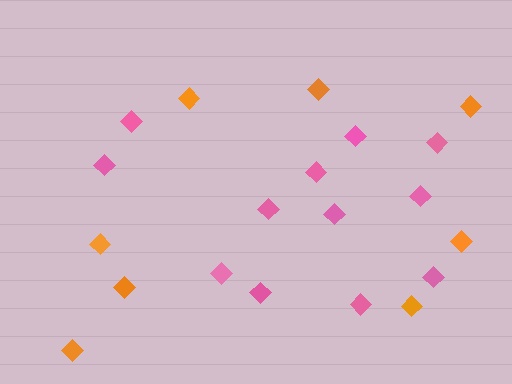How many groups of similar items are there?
There are 2 groups: one group of pink diamonds (12) and one group of orange diamonds (8).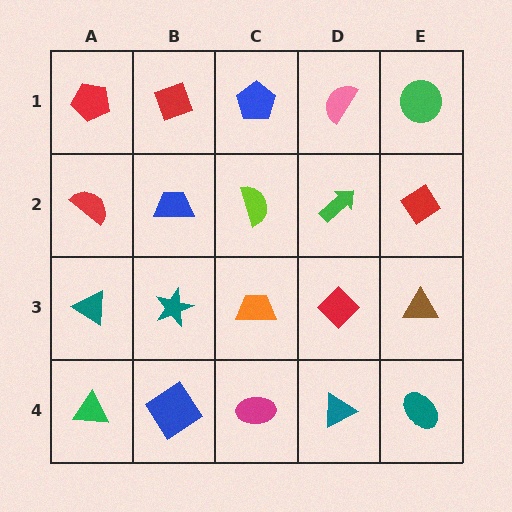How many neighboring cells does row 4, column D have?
3.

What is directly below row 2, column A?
A teal triangle.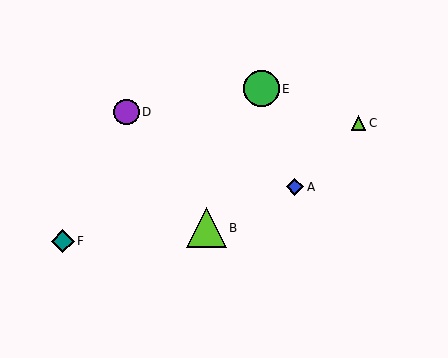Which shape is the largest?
The lime triangle (labeled B) is the largest.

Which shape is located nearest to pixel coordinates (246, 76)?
The green circle (labeled E) at (261, 89) is nearest to that location.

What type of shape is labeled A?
Shape A is a blue diamond.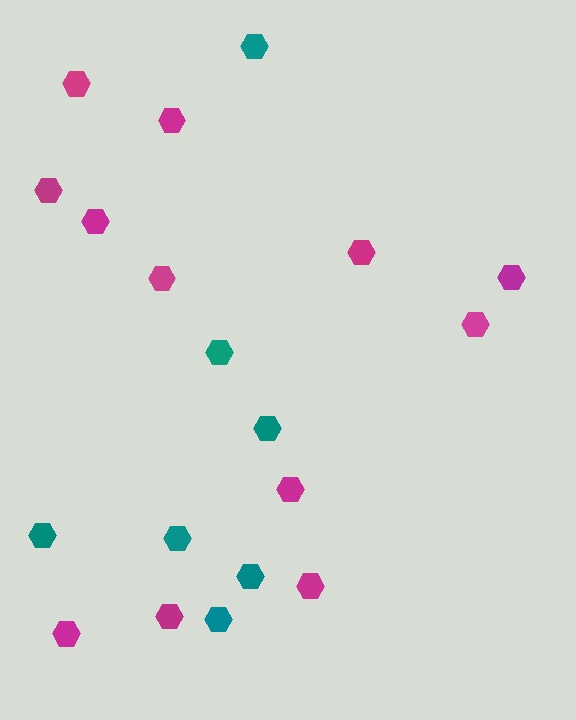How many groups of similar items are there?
There are 2 groups: one group of teal hexagons (7) and one group of magenta hexagons (12).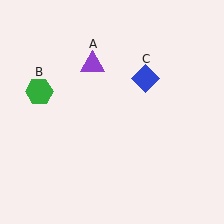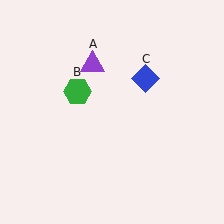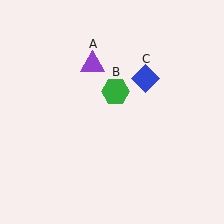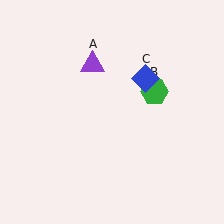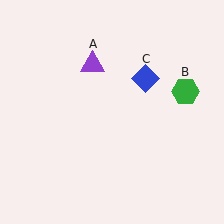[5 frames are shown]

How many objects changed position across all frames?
1 object changed position: green hexagon (object B).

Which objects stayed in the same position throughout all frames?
Purple triangle (object A) and blue diamond (object C) remained stationary.